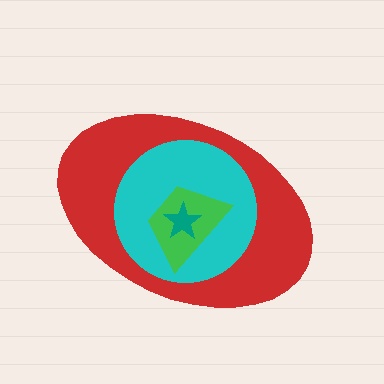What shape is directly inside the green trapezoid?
The teal star.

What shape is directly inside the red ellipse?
The cyan circle.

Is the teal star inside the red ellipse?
Yes.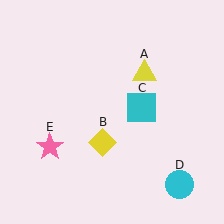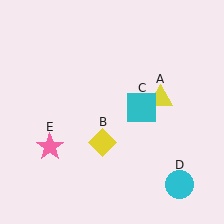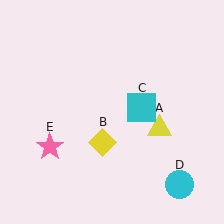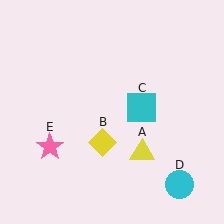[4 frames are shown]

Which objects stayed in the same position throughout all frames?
Yellow diamond (object B) and cyan square (object C) and cyan circle (object D) and pink star (object E) remained stationary.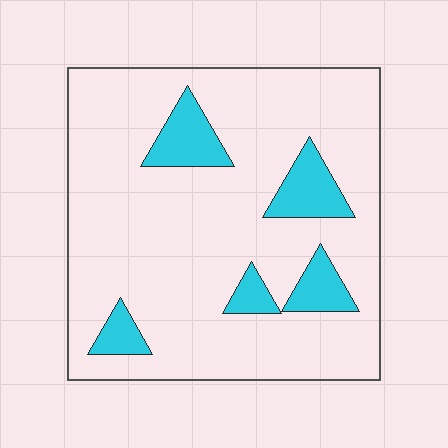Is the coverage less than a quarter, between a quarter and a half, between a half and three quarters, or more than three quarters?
Less than a quarter.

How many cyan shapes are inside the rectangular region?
5.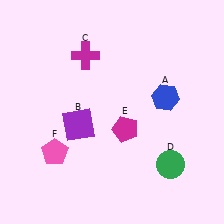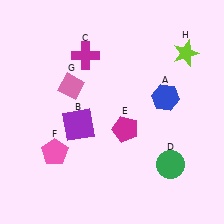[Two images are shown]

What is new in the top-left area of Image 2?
A pink diamond (G) was added in the top-left area of Image 2.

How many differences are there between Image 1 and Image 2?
There are 2 differences between the two images.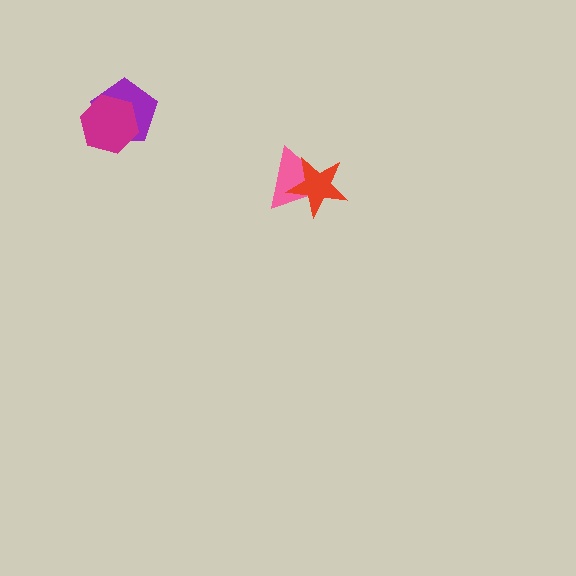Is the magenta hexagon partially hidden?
No, no other shape covers it.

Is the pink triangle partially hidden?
Yes, it is partially covered by another shape.